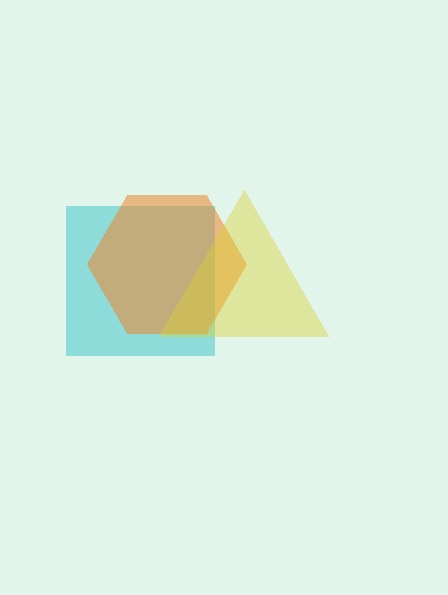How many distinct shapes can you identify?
There are 3 distinct shapes: a cyan square, an orange hexagon, a yellow triangle.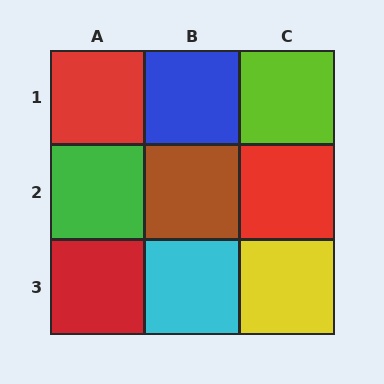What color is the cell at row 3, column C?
Yellow.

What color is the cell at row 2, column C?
Red.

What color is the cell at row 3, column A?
Red.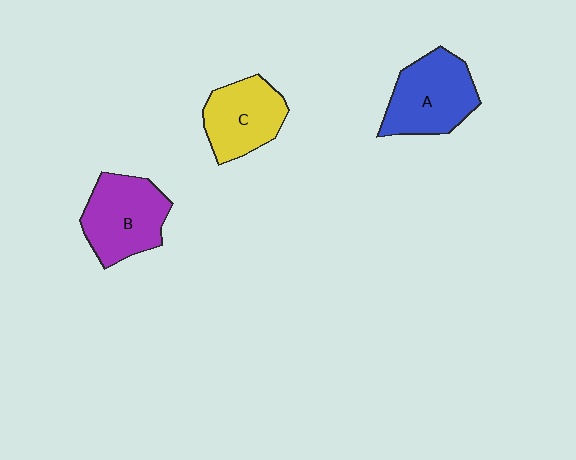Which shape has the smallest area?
Shape C (yellow).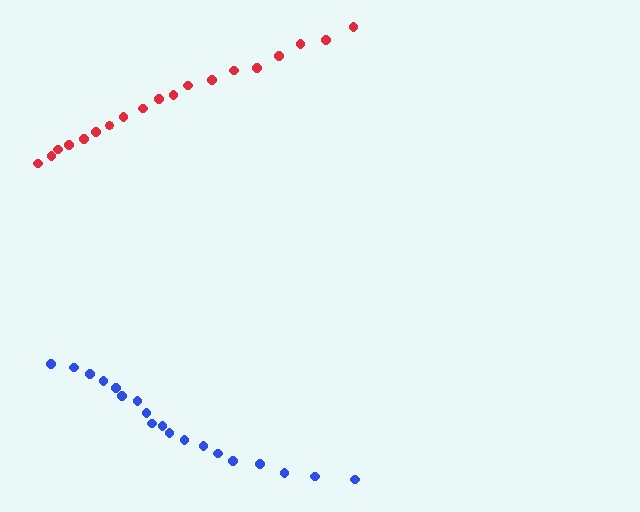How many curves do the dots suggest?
There are 2 distinct paths.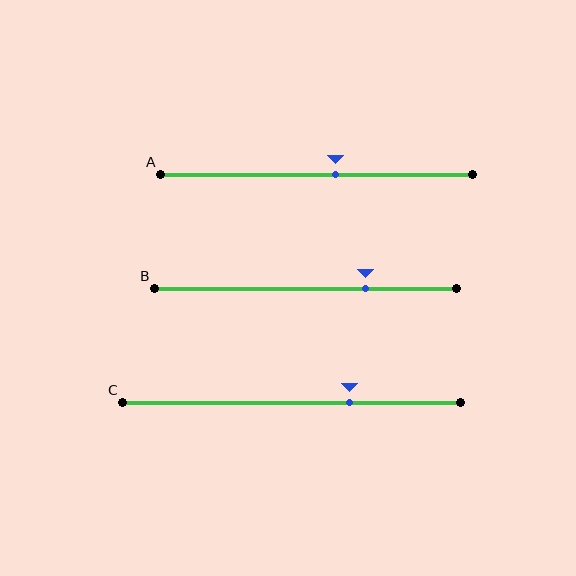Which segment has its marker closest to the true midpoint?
Segment A has its marker closest to the true midpoint.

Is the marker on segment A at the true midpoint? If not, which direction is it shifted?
No, the marker on segment A is shifted to the right by about 6% of the segment length.